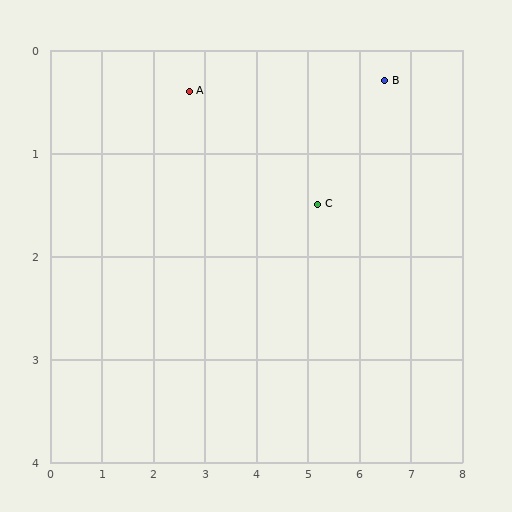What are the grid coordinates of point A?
Point A is at approximately (2.7, 0.4).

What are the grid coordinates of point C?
Point C is at approximately (5.2, 1.5).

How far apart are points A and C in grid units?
Points A and C are about 2.7 grid units apart.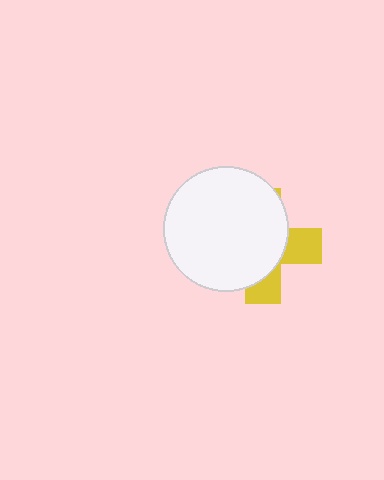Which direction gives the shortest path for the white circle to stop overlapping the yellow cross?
Moving left gives the shortest separation.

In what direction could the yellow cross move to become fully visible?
The yellow cross could move right. That would shift it out from behind the white circle entirely.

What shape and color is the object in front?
The object in front is a white circle.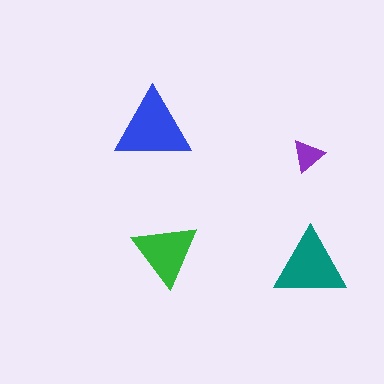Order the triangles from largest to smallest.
the blue one, the teal one, the green one, the purple one.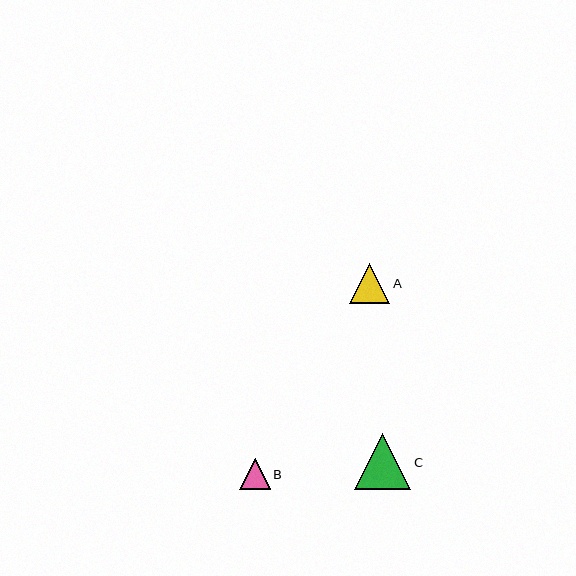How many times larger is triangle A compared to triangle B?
Triangle A is approximately 1.3 times the size of triangle B.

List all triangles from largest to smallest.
From largest to smallest: C, A, B.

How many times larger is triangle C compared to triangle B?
Triangle C is approximately 1.8 times the size of triangle B.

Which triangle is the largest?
Triangle C is the largest with a size of approximately 56 pixels.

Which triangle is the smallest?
Triangle B is the smallest with a size of approximately 31 pixels.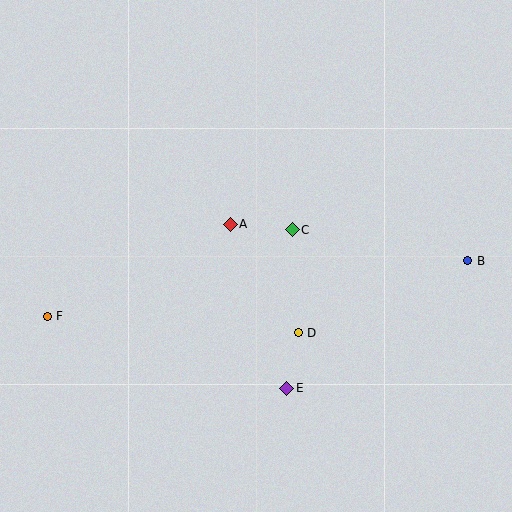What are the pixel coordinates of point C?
Point C is at (292, 230).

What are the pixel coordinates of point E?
Point E is at (287, 388).